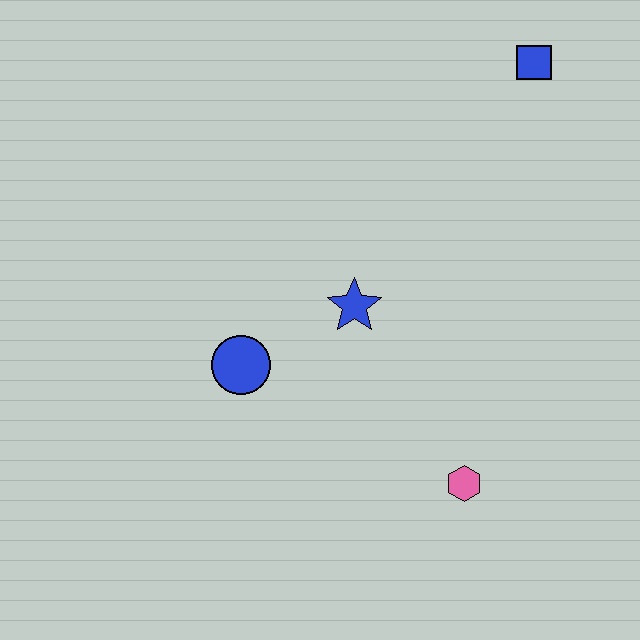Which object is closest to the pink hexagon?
The blue star is closest to the pink hexagon.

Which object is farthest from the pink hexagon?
The blue square is farthest from the pink hexagon.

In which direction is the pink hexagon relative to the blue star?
The pink hexagon is below the blue star.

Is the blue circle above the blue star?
No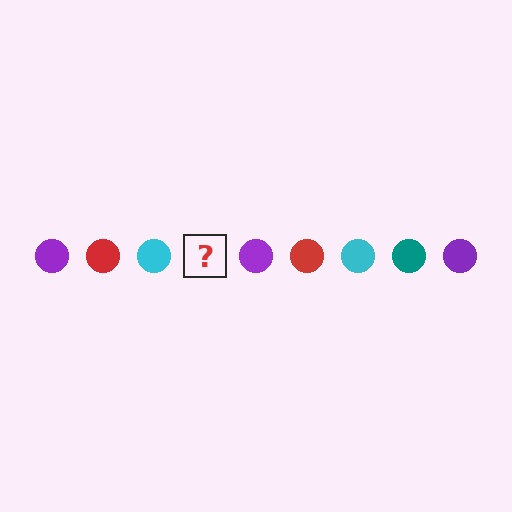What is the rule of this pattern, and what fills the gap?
The rule is that the pattern cycles through purple, red, cyan, teal circles. The gap should be filled with a teal circle.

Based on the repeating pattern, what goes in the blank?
The blank should be a teal circle.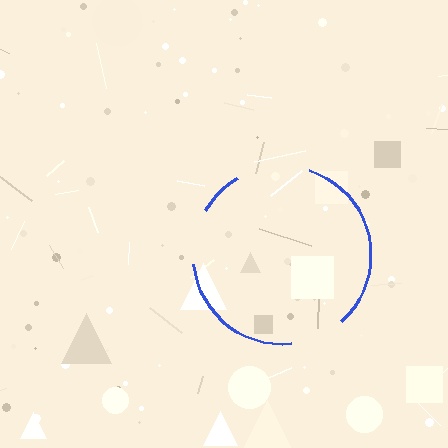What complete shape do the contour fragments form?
The contour fragments form a circle.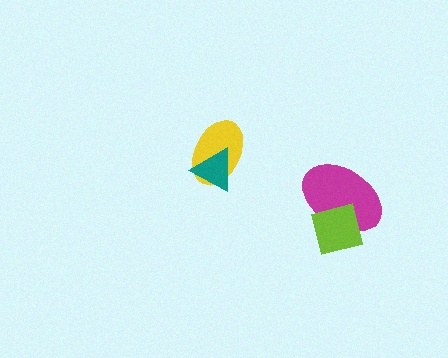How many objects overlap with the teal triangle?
1 object overlaps with the teal triangle.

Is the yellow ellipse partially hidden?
Yes, it is partially covered by another shape.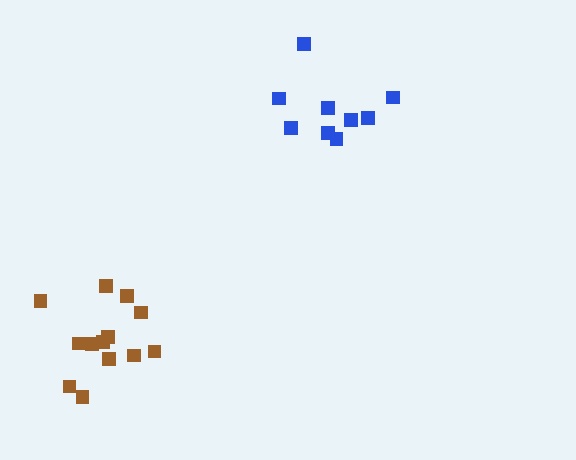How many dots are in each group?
Group 1: 9 dots, Group 2: 13 dots (22 total).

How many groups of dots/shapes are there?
There are 2 groups.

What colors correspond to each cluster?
The clusters are colored: blue, brown.